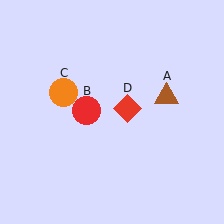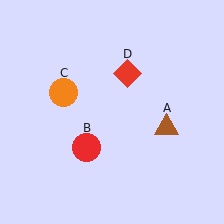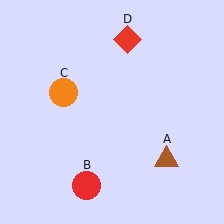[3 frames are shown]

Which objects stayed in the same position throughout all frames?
Orange circle (object C) remained stationary.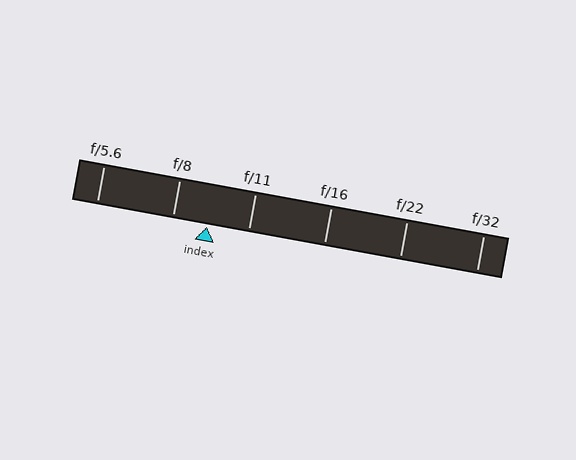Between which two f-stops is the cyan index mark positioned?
The index mark is between f/8 and f/11.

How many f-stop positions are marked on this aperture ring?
There are 6 f-stop positions marked.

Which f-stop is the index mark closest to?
The index mark is closest to f/8.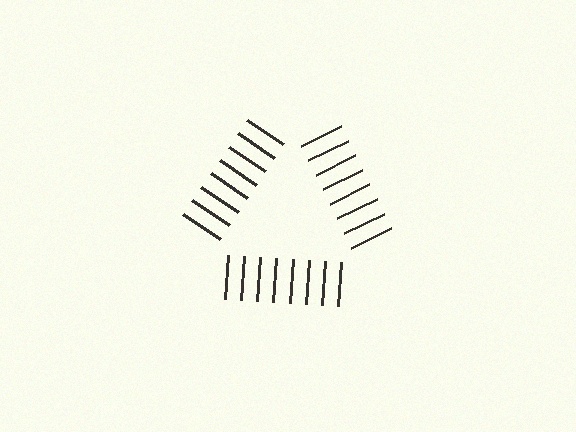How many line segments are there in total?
24 — 8 along each of the 3 edges.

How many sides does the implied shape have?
3 sides — the line-ends trace a triangle.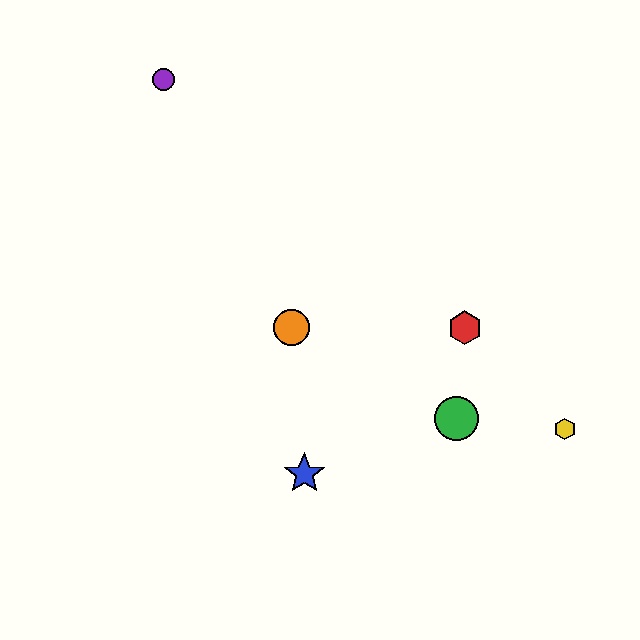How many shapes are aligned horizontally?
2 shapes (the red hexagon, the orange circle) are aligned horizontally.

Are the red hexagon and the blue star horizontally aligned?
No, the red hexagon is at y≈328 and the blue star is at y≈474.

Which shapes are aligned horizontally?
The red hexagon, the orange circle are aligned horizontally.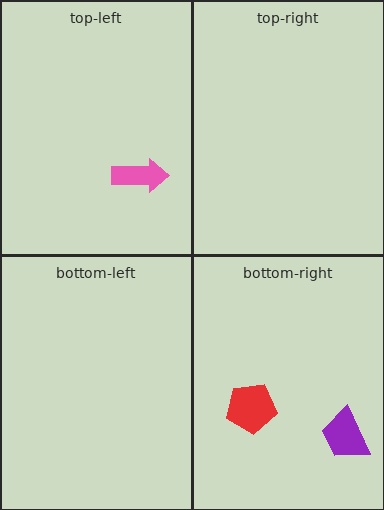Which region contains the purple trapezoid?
The bottom-right region.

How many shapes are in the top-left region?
1.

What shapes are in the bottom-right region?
The purple trapezoid, the red pentagon.